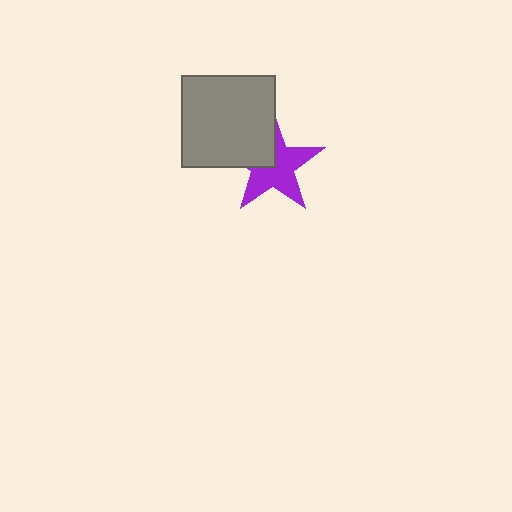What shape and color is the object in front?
The object in front is a gray rectangle.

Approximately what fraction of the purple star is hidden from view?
Roughly 34% of the purple star is hidden behind the gray rectangle.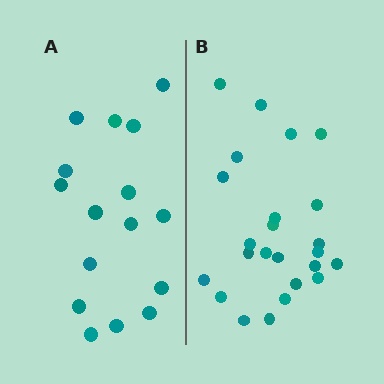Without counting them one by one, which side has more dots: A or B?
Region B (the right region) has more dots.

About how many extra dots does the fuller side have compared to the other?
Region B has roughly 8 or so more dots than region A.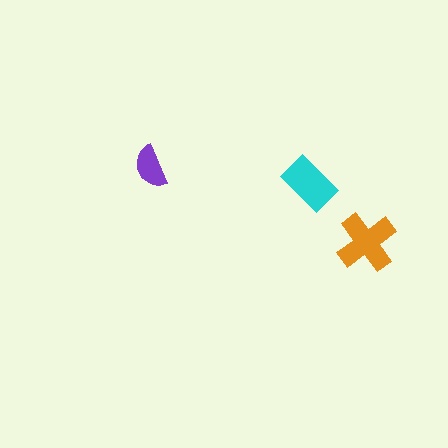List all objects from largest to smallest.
The orange cross, the cyan rectangle, the purple semicircle.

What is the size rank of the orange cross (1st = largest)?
1st.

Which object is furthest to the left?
The purple semicircle is leftmost.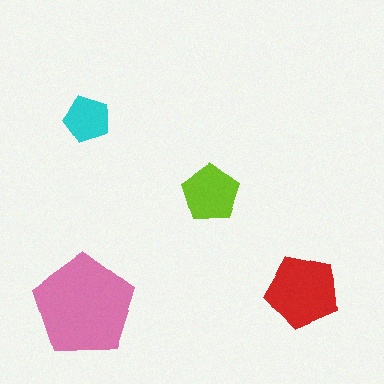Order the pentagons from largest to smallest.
the pink one, the red one, the lime one, the cyan one.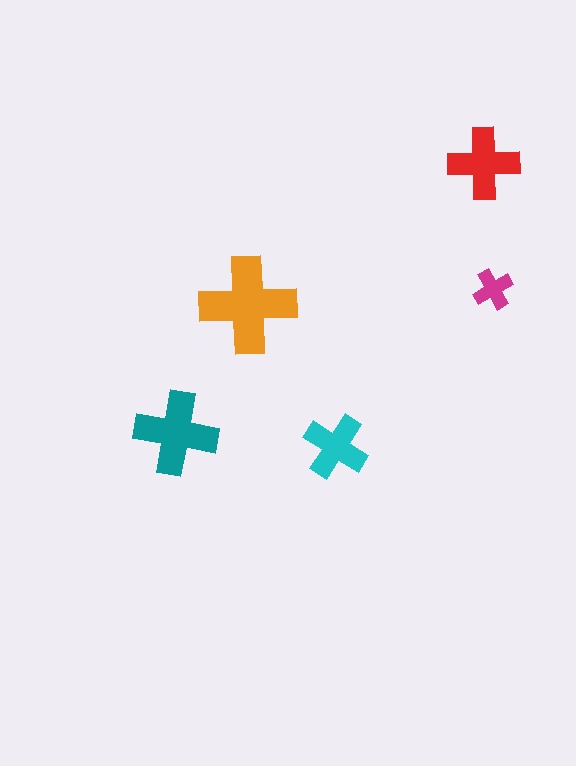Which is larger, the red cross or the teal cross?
The teal one.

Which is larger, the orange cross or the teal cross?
The orange one.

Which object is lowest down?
The cyan cross is bottommost.